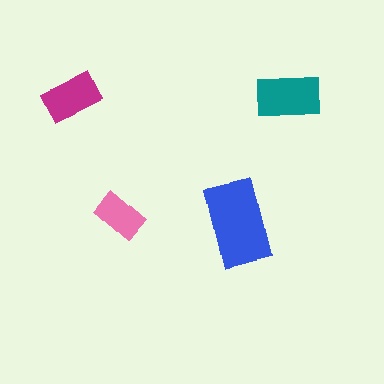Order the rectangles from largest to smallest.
the blue one, the teal one, the magenta one, the pink one.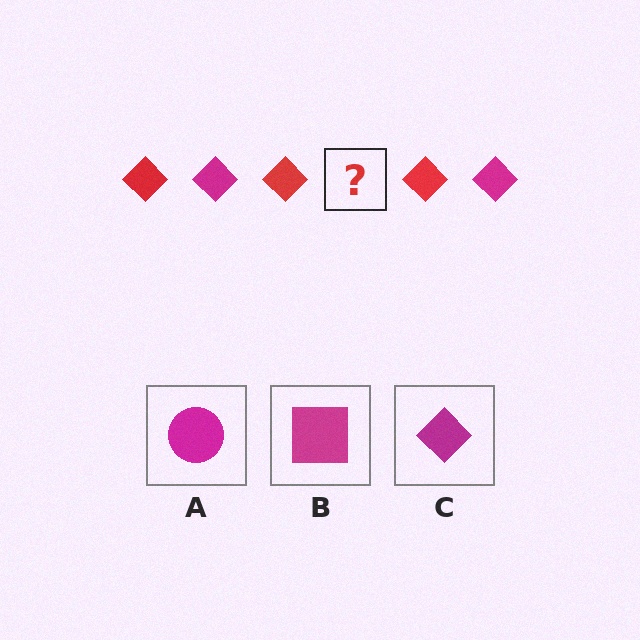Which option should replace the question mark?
Option C.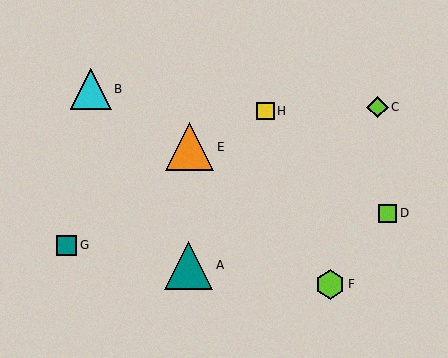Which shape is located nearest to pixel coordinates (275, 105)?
The yellow square (labeled H) at (266, 111) is nearest to that location.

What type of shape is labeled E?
Shape E is an orange triangle.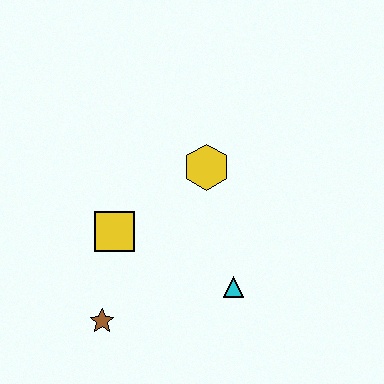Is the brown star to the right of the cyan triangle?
No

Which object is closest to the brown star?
The yellow square is closest to the brown star.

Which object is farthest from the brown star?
The yellow hexagon is farthest from the brown star.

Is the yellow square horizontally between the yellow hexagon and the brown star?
Yes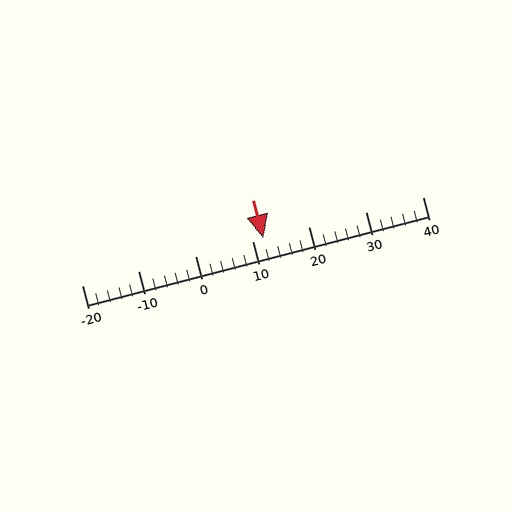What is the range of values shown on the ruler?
The ruler shows values from -20 to 40.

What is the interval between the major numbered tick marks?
The major tick marks are spaced 10 units apart.